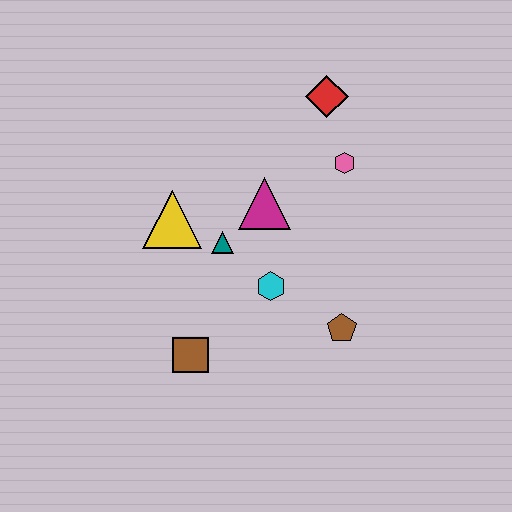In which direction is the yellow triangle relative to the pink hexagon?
The yellow triangle is to the left of the pink hexagon.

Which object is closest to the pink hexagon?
The red diamond is closest to the pink hexagon.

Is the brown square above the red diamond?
No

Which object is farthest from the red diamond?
The brown square is farthest from the red diamond.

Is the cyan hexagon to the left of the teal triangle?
No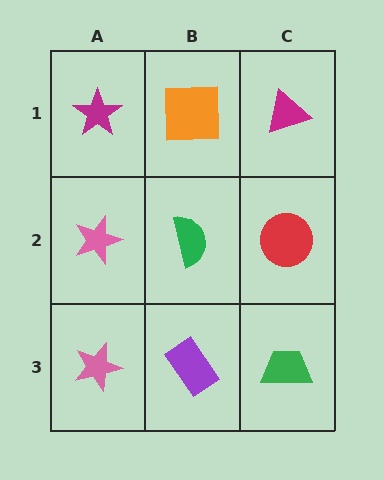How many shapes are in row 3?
3 shapes.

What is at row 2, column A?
A pink star.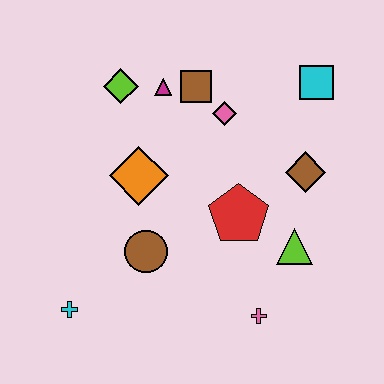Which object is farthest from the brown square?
The cyan cross is farthest from the brown square.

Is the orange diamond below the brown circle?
No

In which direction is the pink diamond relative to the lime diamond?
The pink diamond is to the right of the lime diamond.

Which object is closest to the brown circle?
The orange diamond is closest to the brown circle.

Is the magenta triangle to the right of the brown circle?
Yes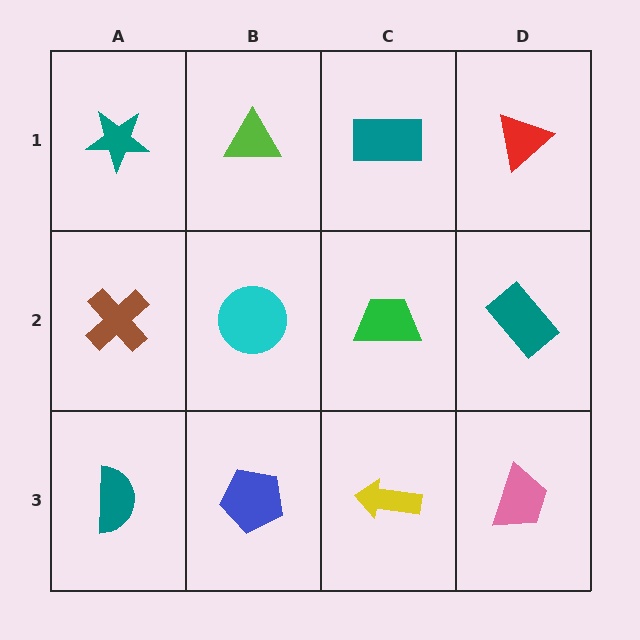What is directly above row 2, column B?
A lime triangle.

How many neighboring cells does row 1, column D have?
2.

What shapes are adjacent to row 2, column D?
A red triangle (row 1, column D), a pink trapezoid (row 3, column D), a green trapezoid (row 2, column C).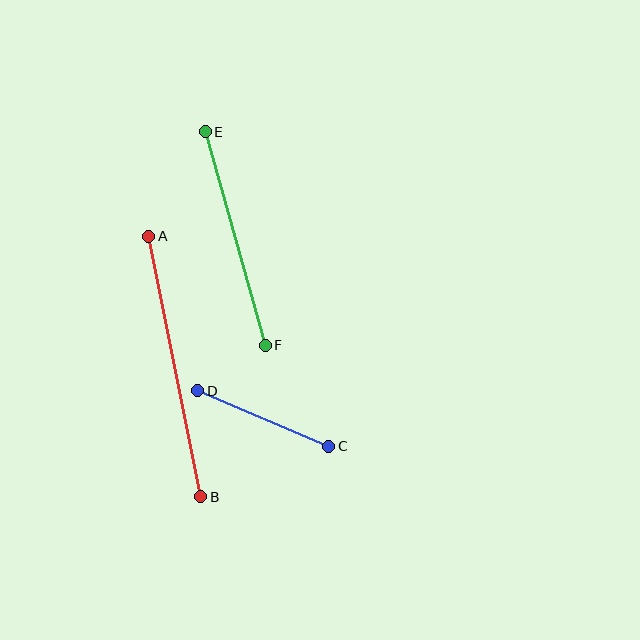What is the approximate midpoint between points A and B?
The midpoint is at approximately (175, 366) pixels.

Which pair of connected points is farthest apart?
Points A and B are farthest apart.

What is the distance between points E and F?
The distance is approximately 222 pixels.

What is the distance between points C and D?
The distance is approximately 142 pixels.